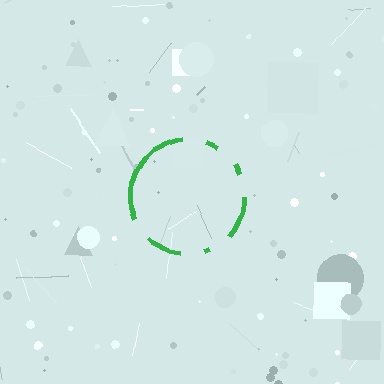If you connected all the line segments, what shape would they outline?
They would outline a circle.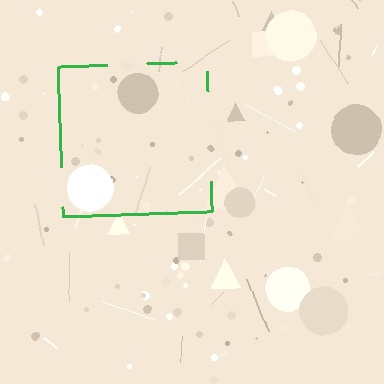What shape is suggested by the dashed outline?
The dashed outline suggests a square.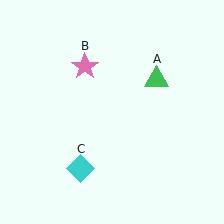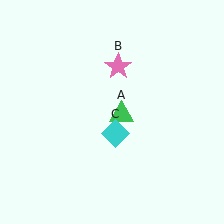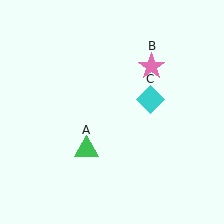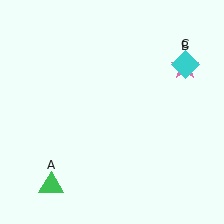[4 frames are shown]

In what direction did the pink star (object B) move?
The pink star (object B) moved right.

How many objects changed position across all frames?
3 objects changed position: green triangle (object A), pink star (object B), cyan diamond (object C).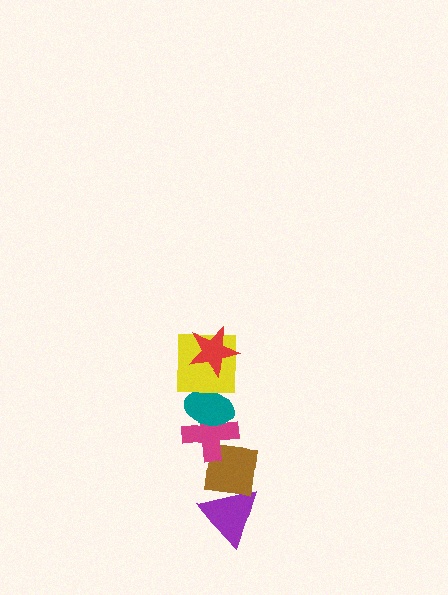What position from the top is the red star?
The red star is 1st from the top.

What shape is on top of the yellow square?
The red star is on top of the yellow square.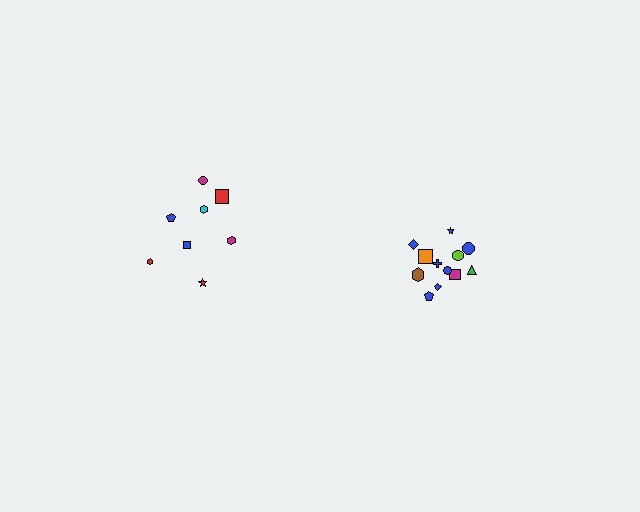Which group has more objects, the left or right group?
The right group.